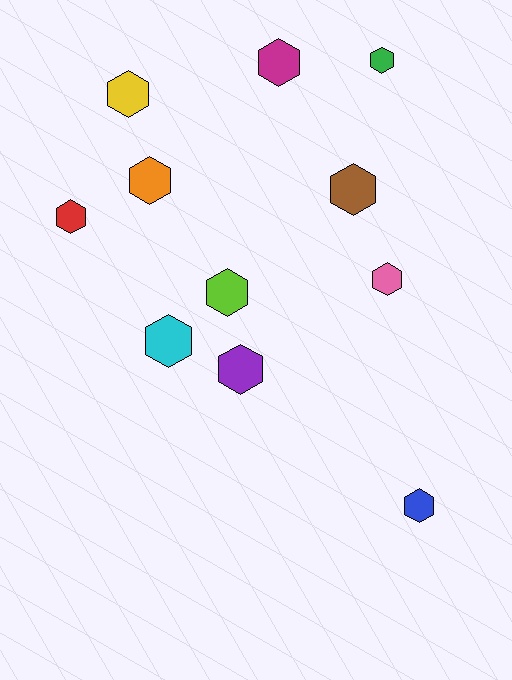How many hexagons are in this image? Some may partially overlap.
There are 11 hexagons.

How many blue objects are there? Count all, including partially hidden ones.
There is 1 blue object.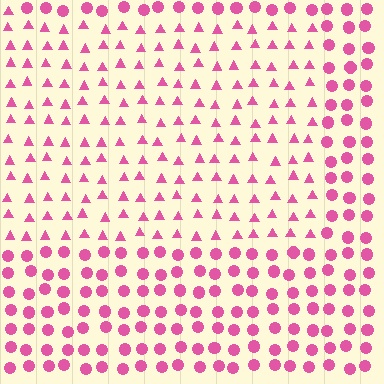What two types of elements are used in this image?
The image uses triangles inside the rectangle region and circles outside it.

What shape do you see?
I see a rectangle.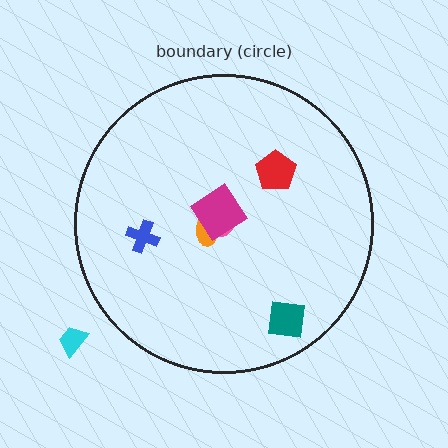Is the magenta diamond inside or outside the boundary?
Inside.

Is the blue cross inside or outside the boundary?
Inside.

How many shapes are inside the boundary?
6 inside, 1 outside.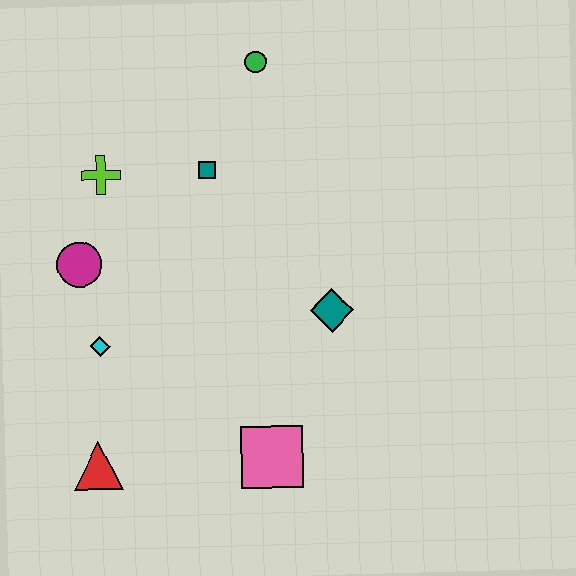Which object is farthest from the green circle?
The red triangle is farthest from the green circle.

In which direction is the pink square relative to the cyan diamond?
The pink square is to the right of the cyan diamond.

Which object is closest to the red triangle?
The cyan diamond is closest to the red triangle.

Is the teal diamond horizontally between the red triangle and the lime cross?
No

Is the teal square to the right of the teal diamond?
No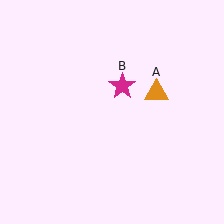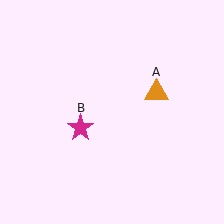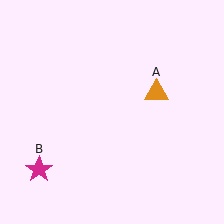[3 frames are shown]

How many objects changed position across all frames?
1 object changed position: magenta star (object B).